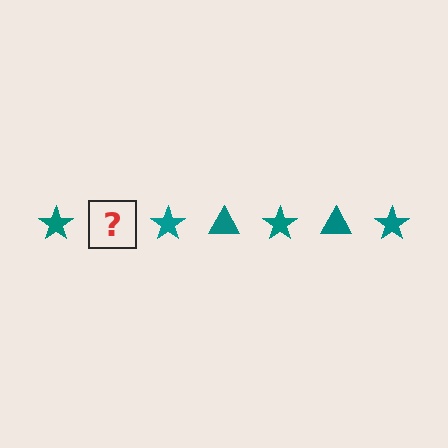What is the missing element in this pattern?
The missing element is a teal triangle.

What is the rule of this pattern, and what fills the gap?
The rule is that the pattern cycles through star, triangle shapes in teal. The gap should be filled with a teal triangle.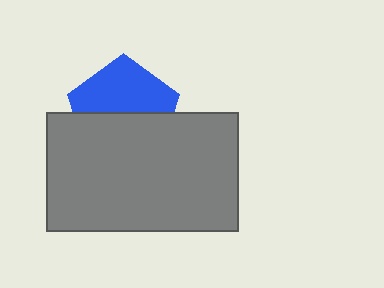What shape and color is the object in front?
The object in front is a gray rectangle.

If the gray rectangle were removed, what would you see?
You would see the complete blue pentagon.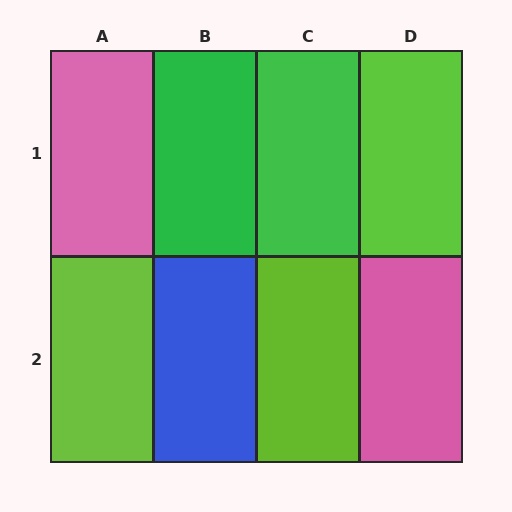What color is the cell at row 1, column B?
Green.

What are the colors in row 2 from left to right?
Lime, blue, lime, pink.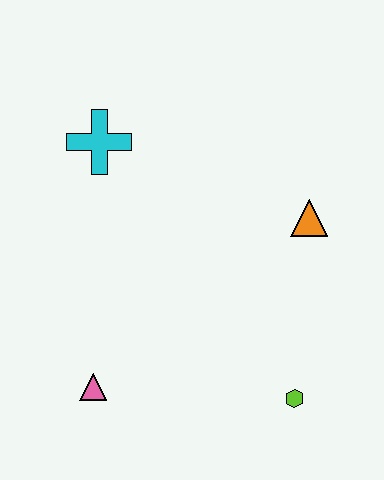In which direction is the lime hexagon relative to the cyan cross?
The lime hexagon is below the cyan cross.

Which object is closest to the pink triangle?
The lime hexagon is closest to the pink triangle.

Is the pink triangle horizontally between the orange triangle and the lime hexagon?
No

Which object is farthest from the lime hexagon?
The cyan cross is farthest from the lime hexagon.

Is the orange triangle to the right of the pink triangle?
Yes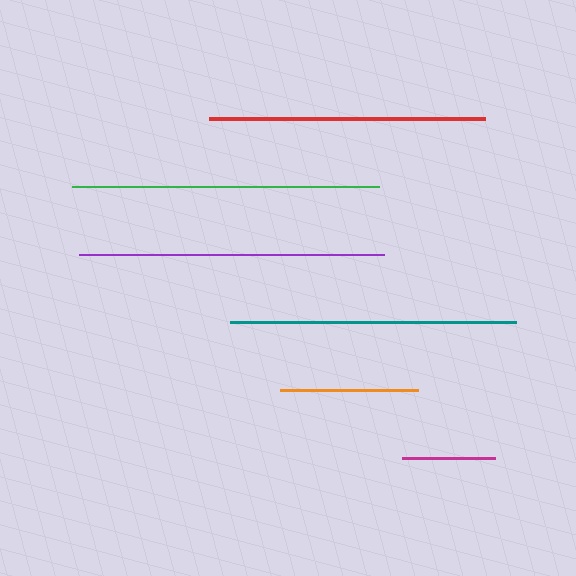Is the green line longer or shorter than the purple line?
The green line is longer than the purple line.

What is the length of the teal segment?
The teal segment is approximately 286 pixels long.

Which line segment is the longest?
The green line is the longest at approximately 307 pixels.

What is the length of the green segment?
The green segment is approximately 307 pixels long.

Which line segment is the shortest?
The magenta line is the shortest at approximately 93 pixels.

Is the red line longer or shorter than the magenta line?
The red line is longer than the magenta line.